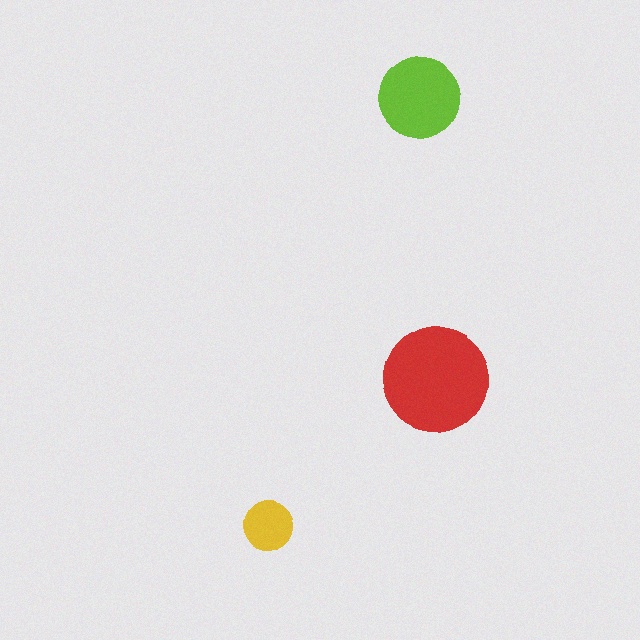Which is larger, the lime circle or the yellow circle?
The lime one.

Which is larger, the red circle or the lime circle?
The red one.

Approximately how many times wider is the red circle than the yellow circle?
About 2 times wider.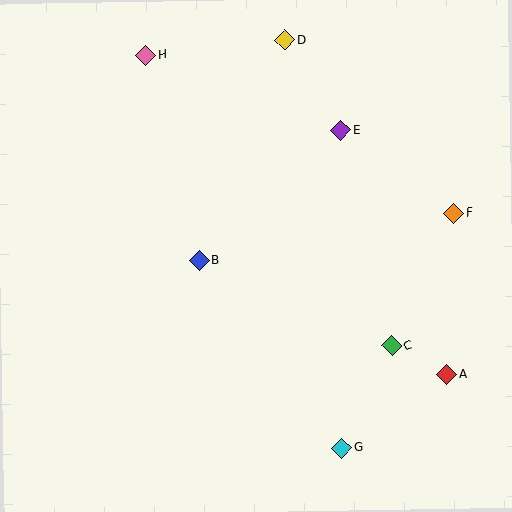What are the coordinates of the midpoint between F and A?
The midpoint between F and A is at (450, 294).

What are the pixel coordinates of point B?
Point B is at (199, 260).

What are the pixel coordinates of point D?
Point D is at (285, 40).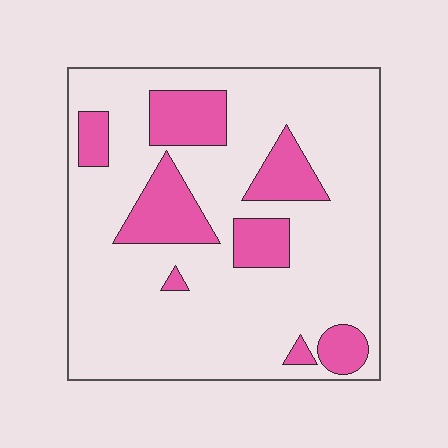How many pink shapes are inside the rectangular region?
8.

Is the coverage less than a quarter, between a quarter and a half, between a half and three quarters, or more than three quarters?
Less than a quarter.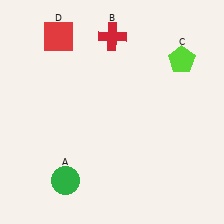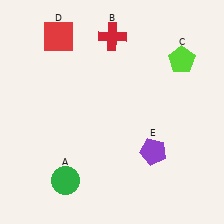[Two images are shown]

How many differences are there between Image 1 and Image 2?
There is 1 difference between the two images.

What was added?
A purple pentagon (E) was added in Image 2.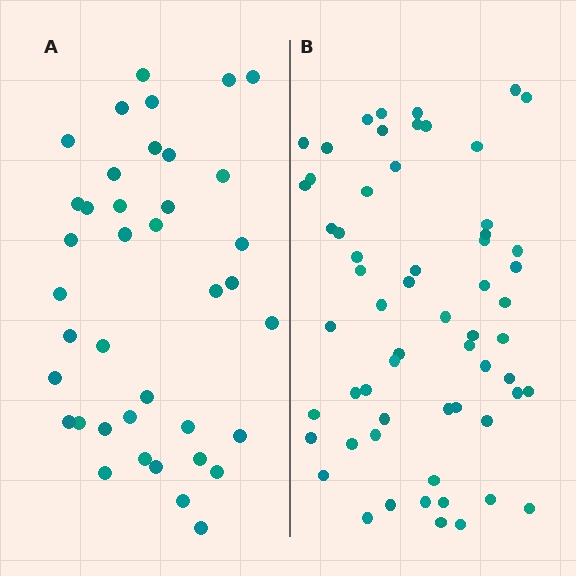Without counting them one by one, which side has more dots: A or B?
Region B (the right region) has more dots.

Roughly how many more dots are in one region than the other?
Region B has approximately 20 more dots than region A.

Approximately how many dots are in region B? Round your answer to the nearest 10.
About 60 dots.